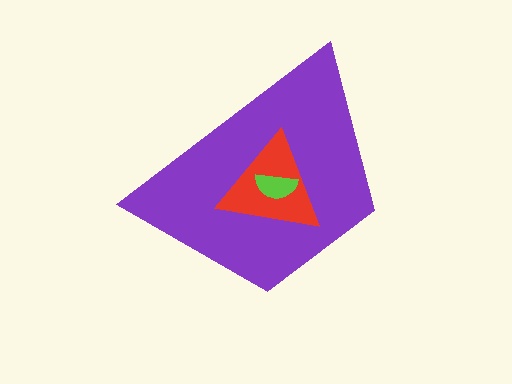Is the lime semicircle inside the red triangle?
Yes.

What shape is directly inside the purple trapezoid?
The red triangle.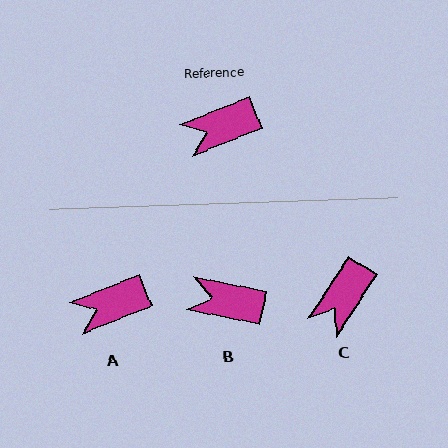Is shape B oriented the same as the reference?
No, it is off by about 34 degrees.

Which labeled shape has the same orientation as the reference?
A.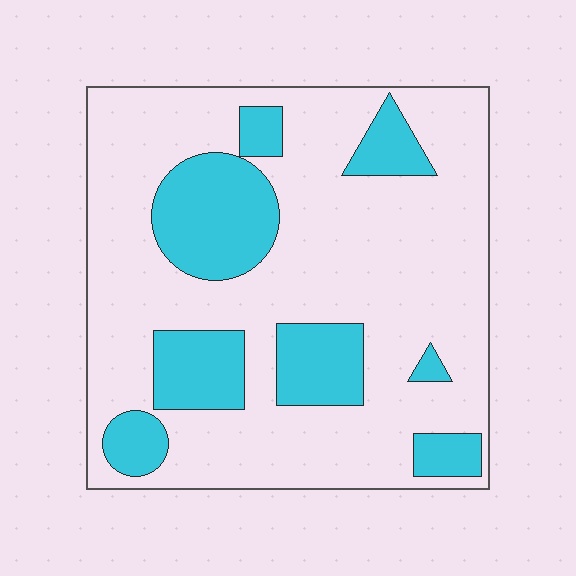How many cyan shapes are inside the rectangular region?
8.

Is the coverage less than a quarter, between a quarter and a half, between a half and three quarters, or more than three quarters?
Between a quarter and a half.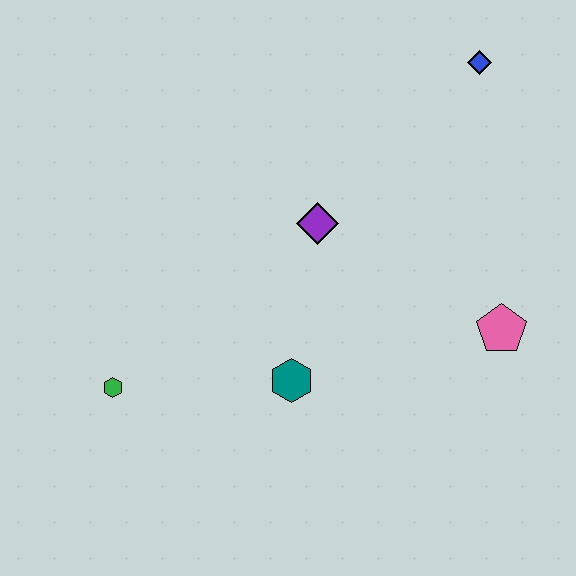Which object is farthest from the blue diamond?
The green hexagon is farthest from the blue diamond.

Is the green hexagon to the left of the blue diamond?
Yes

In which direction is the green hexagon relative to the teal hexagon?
The green hexagon is to the left of the teal hexagon.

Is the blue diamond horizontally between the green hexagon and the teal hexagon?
No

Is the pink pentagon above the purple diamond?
No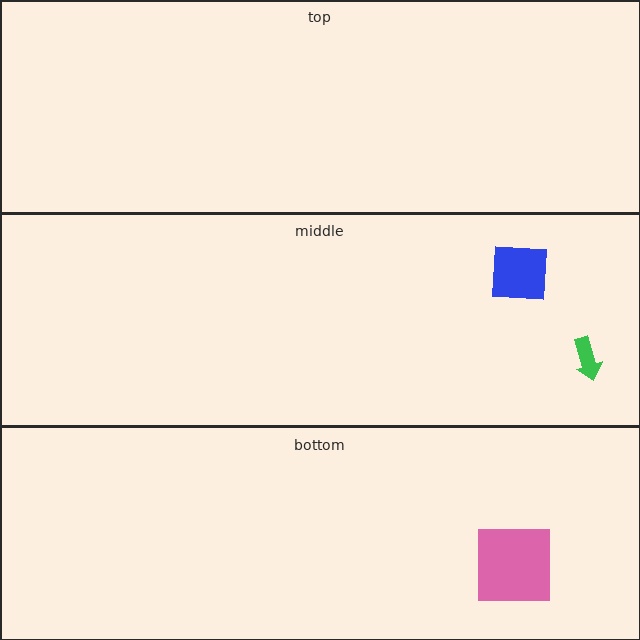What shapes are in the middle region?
The green arrow, the blue square.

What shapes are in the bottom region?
The pink square.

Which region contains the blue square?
The middle region.